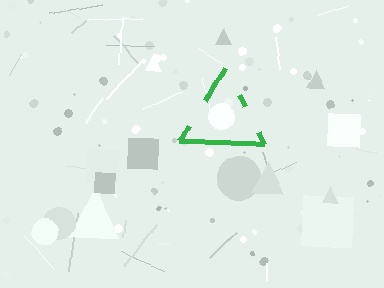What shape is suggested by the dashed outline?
The dashed outline suggests a triangle.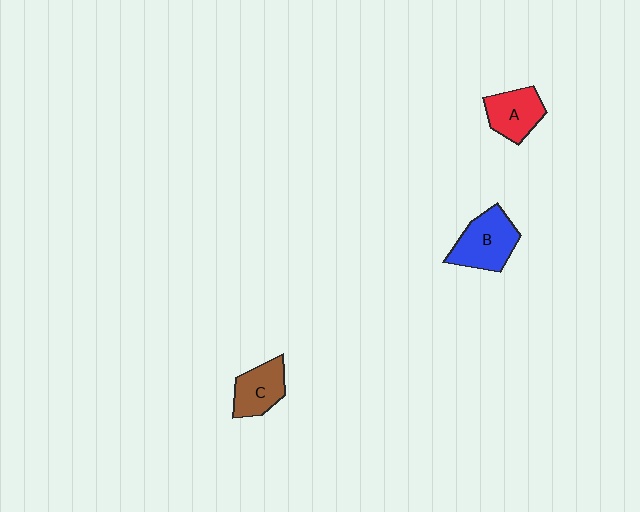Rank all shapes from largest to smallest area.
From largest to smallest: B (blue), A (red), C (brown).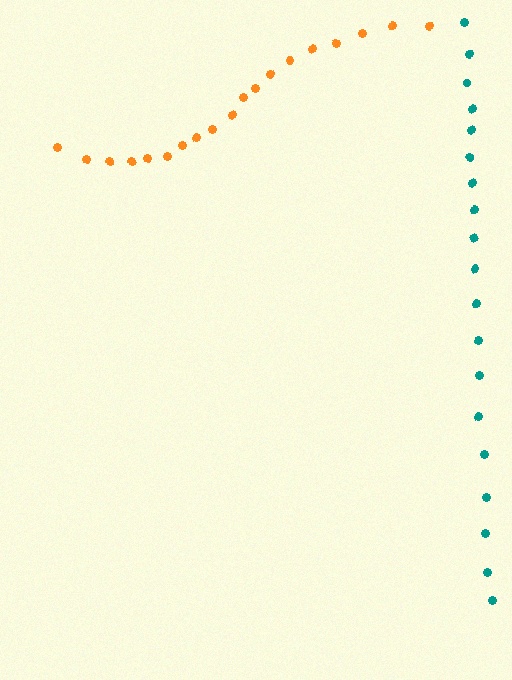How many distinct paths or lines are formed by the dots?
There are 2 distinct paths.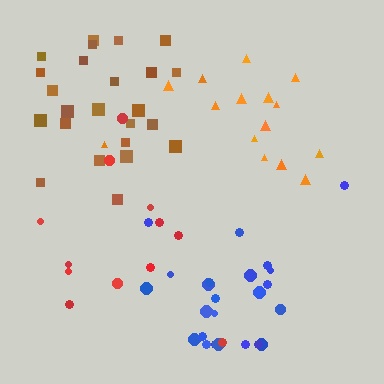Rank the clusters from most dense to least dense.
brown, blue, orange, red.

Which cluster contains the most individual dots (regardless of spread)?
Blue (25).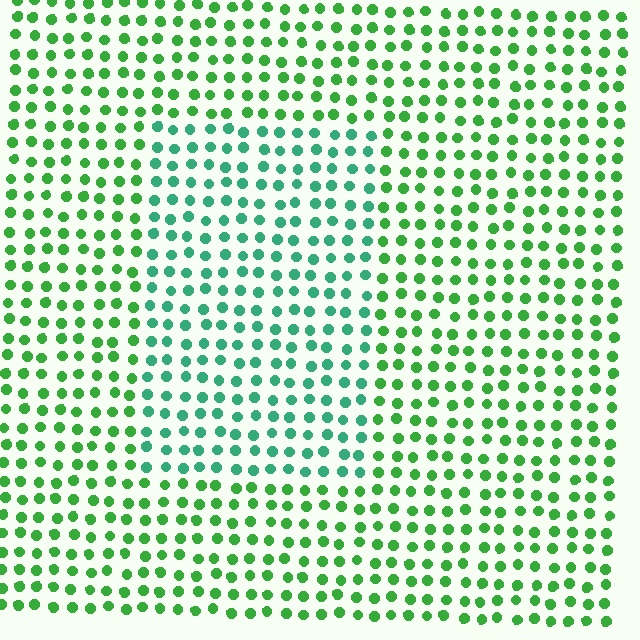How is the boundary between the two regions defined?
The boundary is defined purely by a slight shift in hue (about 33 degrees). Spacing, size, and orientation are identical on both sides.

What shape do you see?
I see a rectangle.